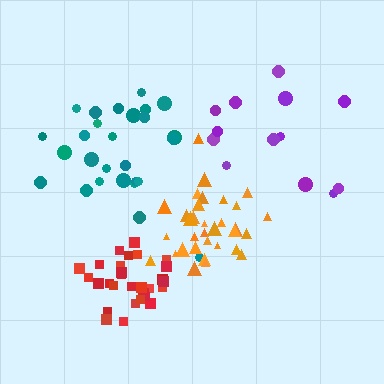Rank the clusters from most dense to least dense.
red, orange, teal, purple.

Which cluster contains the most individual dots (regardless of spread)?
Orange (33).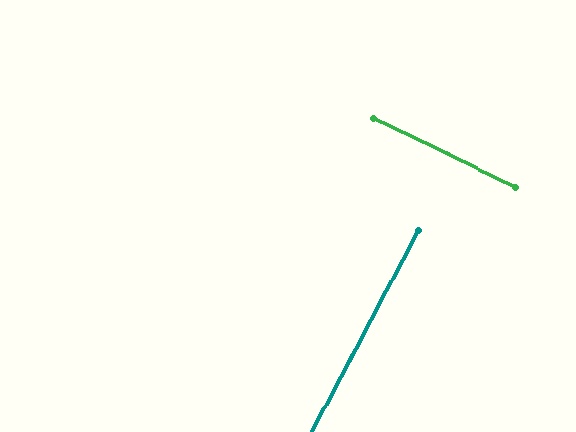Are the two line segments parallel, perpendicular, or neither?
Perpendicular — they meet at approximately 88°.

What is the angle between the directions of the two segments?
Approximately 88 degrees.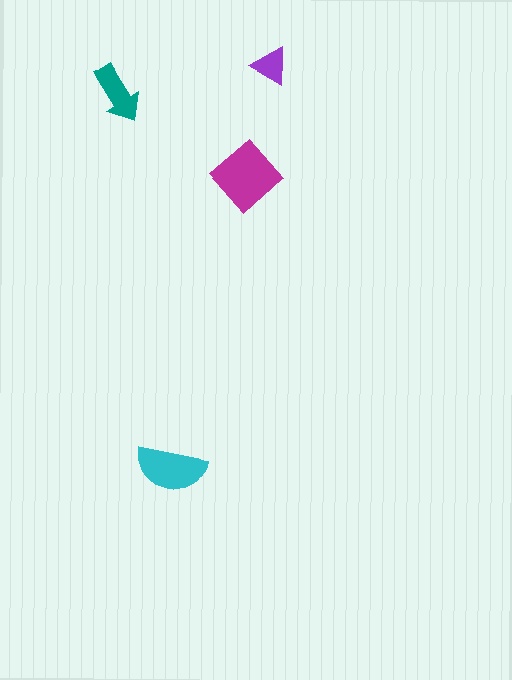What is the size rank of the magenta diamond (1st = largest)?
1st.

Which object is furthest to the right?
The purple triangle is rightmost.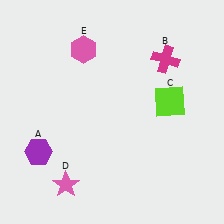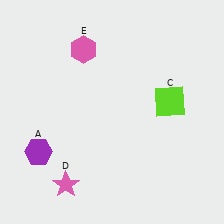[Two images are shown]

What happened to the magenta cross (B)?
The magenta cross (B) was removed in Image 2. It was in the top-right area of Image 1.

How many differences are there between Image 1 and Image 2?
There is 1 difference between the two images.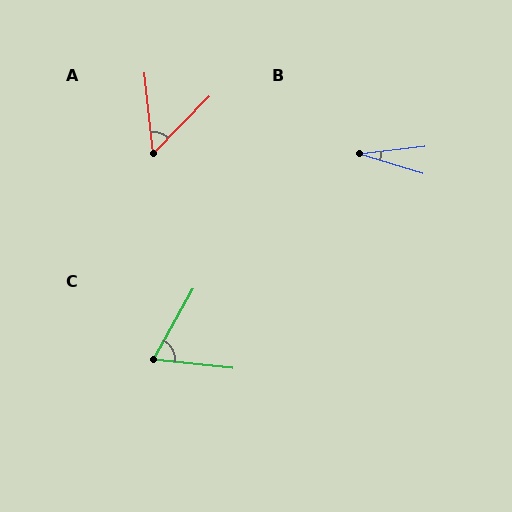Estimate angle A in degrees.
Approximately 50 degrees.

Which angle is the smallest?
B, at approximately 24 degrees.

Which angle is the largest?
C, at approximately 67 degrees.